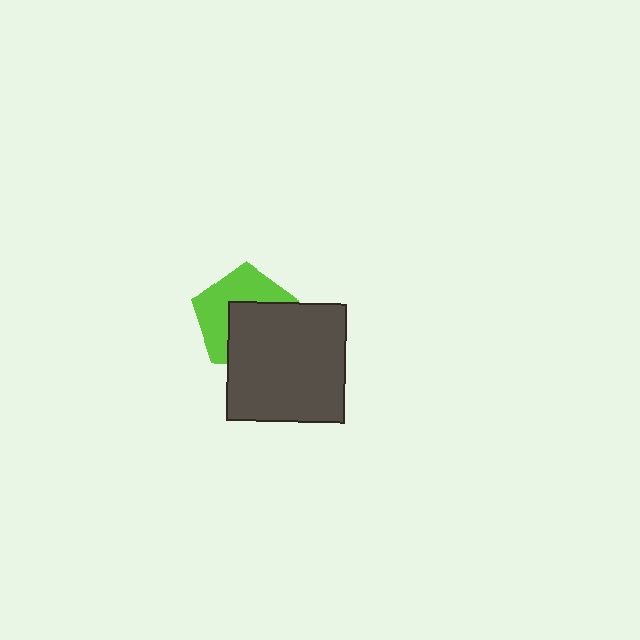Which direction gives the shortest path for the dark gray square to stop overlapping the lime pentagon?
Moving toward the lower-right gives the shortest separation.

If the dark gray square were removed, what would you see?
You would see the complete lime pentagon.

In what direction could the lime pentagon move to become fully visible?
The lime pentagon could move toward the upper-left. That would shift it out from behind the dark gray square entirely.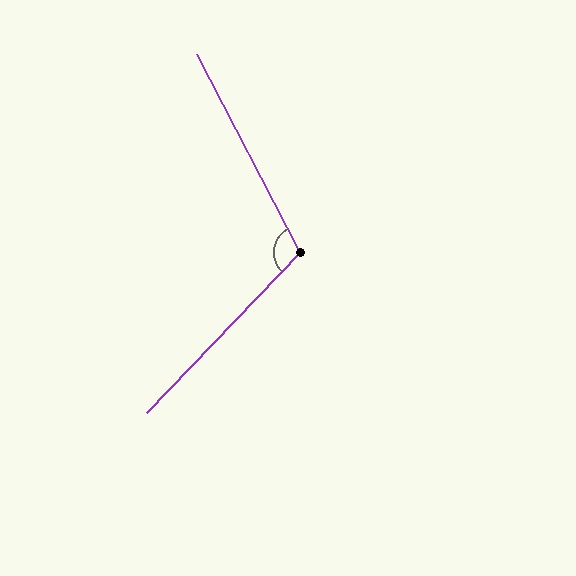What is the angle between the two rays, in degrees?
Approximately 109 degrees.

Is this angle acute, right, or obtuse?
It is obtuse.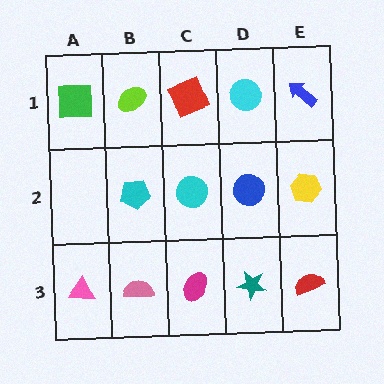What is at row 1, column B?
A lime ellipse.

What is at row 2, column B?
A cyan pentagon.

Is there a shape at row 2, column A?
No, that cell is empty.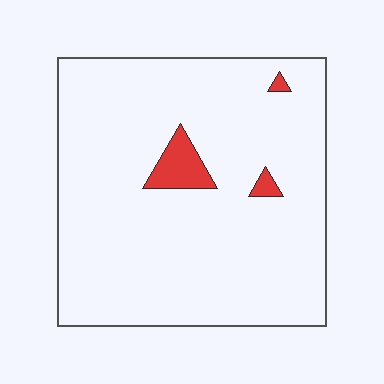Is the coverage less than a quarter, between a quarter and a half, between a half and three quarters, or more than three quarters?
Less than a quarter.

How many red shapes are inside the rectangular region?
3.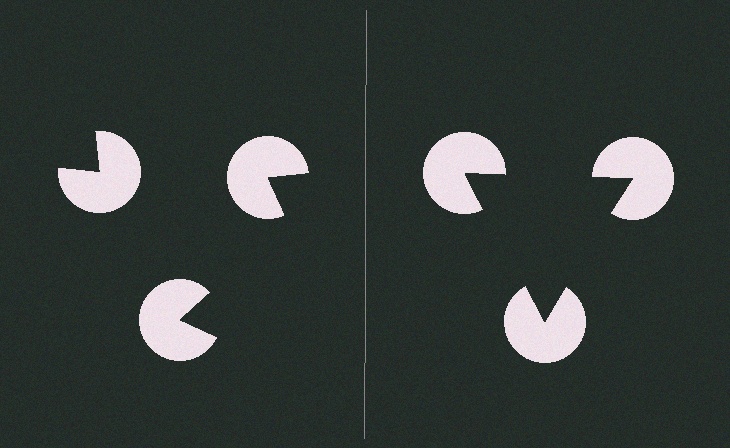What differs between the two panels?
The pac-man discs are positioned identically on both sides; only the wedge orientations differ. On the right they align to a triangle; on the left they are misaligned.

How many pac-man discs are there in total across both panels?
6 — 3 on each side.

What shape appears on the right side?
An illusory triangle.